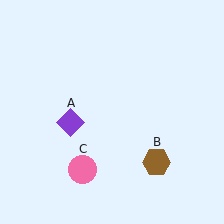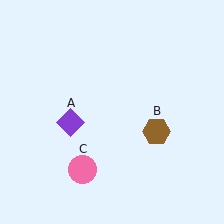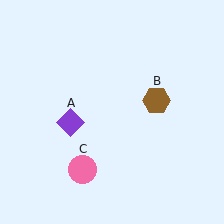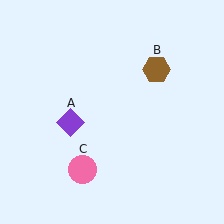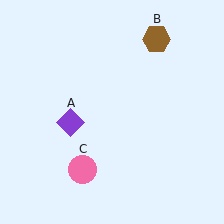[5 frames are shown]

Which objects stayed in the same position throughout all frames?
Purple diamond (object A) and pink circle (object C) remained stationary.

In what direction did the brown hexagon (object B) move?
The brown hexagon (object B) moved up.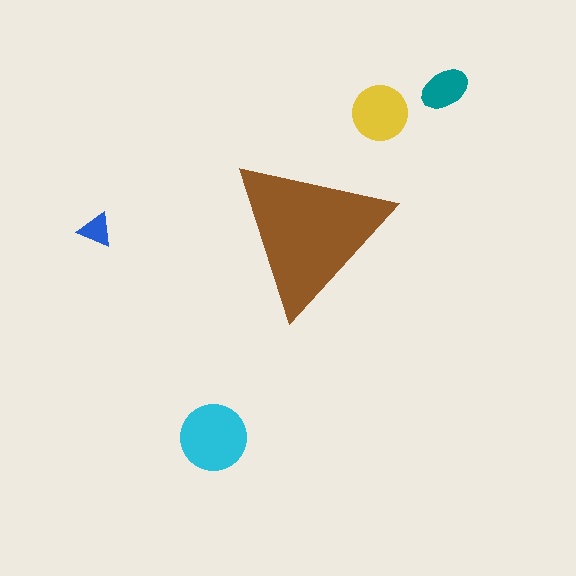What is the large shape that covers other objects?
A brown triangle.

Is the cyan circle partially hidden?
No, the cyan circle is fully visible.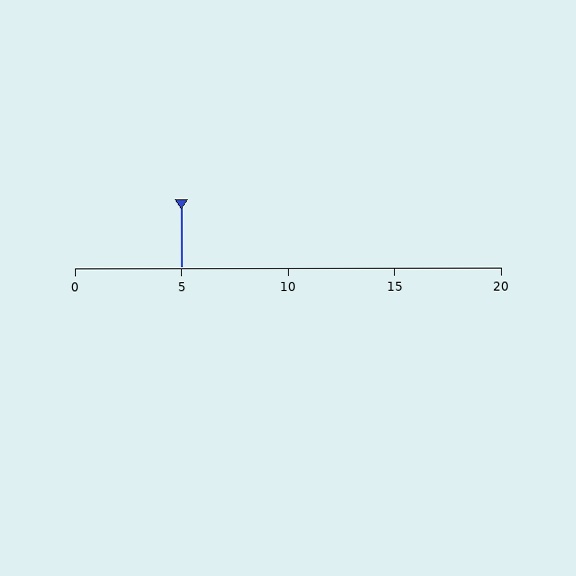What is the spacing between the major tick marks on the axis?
The major ticks are spaced 5 apart.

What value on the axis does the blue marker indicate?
The marker indicates approximately 5.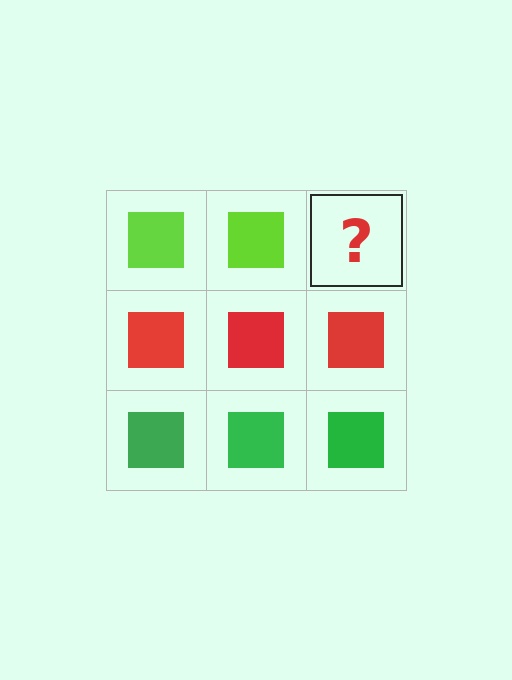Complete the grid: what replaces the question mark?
The question mark should be replaced with a lime square.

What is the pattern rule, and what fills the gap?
The rule is that each row has a consistent color. The gap should be filled with a lime square.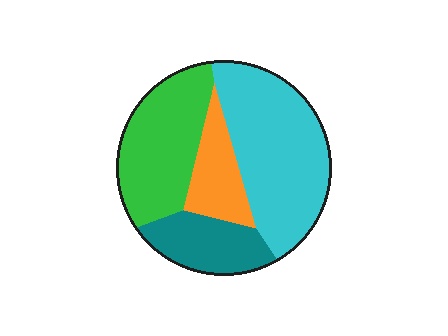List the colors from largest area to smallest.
From largest to smallest: cyan, green, teal, orange.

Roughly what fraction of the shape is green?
Green covers around 30% of the shape.